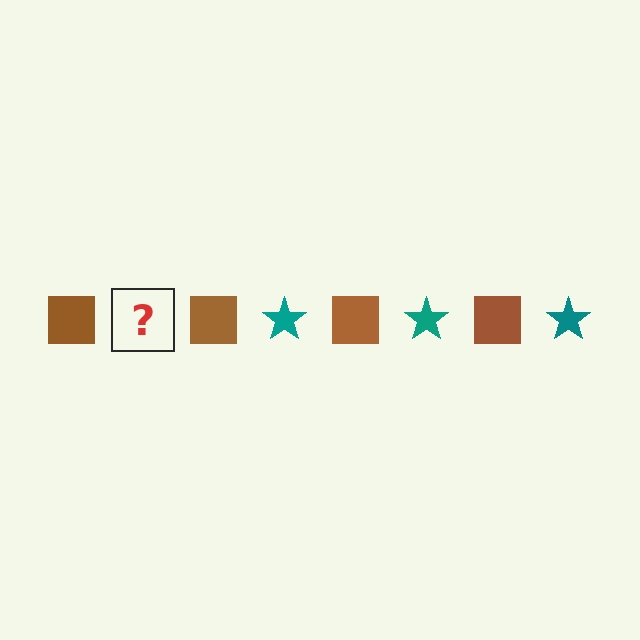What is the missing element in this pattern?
The missing element is a teal star.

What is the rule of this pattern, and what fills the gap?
The rule is that the pattern alternates between brown square and teal star. The gap should be filled with a teal star.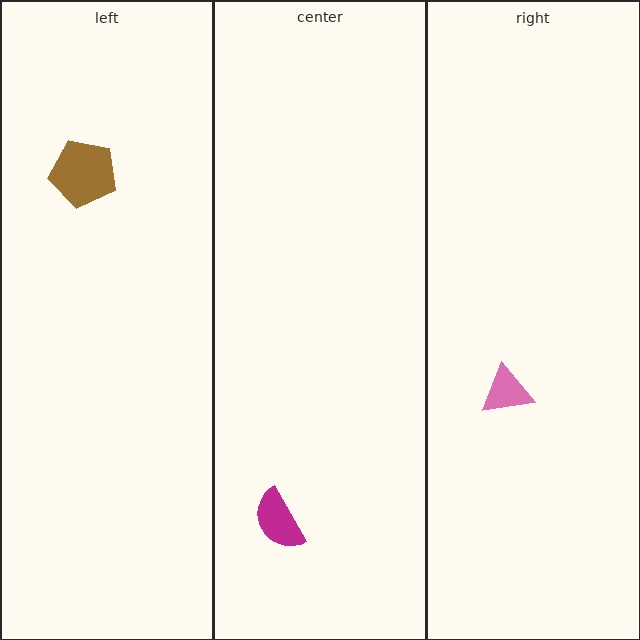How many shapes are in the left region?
1.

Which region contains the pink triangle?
The right region.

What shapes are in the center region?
The magenta semicircle.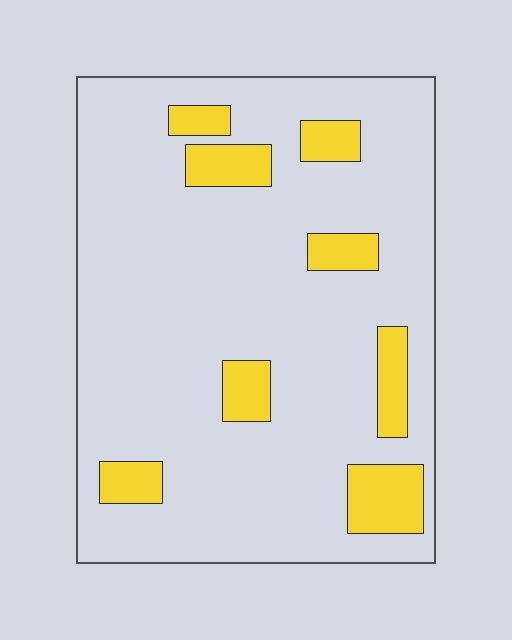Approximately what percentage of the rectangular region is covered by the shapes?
Approximately 15%.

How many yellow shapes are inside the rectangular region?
8.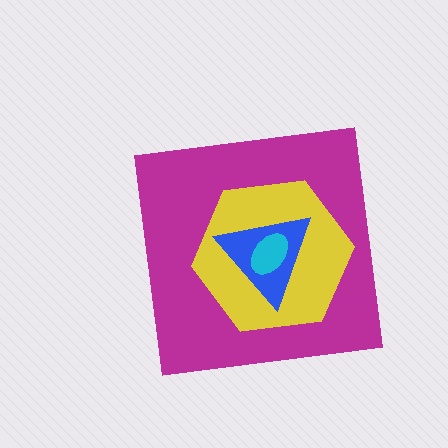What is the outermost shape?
The magenta square.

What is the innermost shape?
The cyan ellipse.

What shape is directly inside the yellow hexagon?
The blue triangle.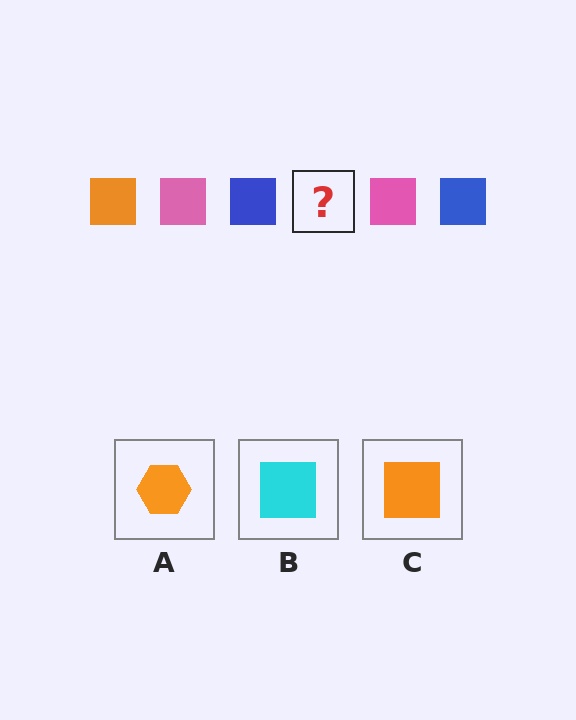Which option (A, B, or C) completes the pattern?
C.